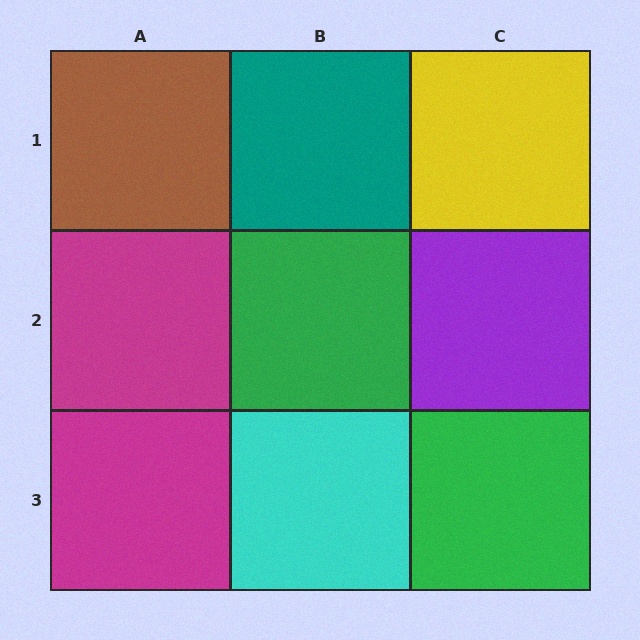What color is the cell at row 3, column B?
Cyan.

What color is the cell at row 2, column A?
Magenta.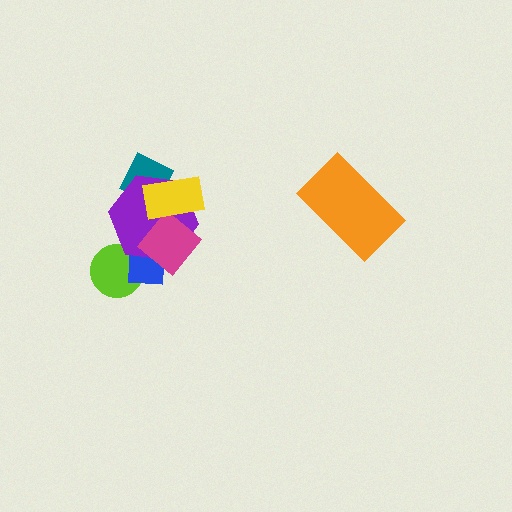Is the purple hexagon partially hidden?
Yes, it is partially covered by another shape.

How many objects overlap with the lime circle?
2 objects overlap with the lime circle.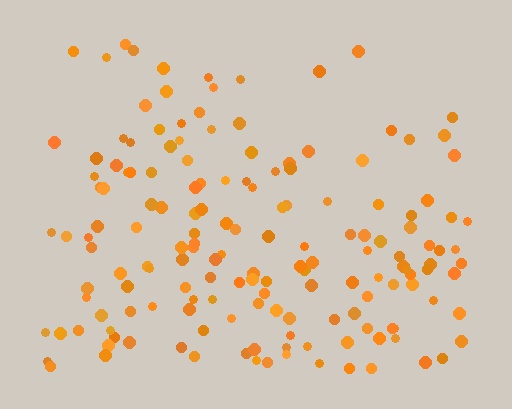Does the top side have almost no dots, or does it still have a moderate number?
Still a moderate number, just noticeably fewer than the bottom.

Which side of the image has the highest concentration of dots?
The bottom.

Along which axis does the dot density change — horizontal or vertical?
Vertical.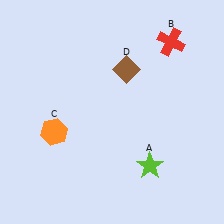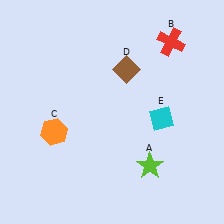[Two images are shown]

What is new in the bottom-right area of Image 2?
A cyan diamond (E) was added in the bottom-right area of Image 2.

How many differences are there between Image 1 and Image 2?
There is 1 difference between the two images.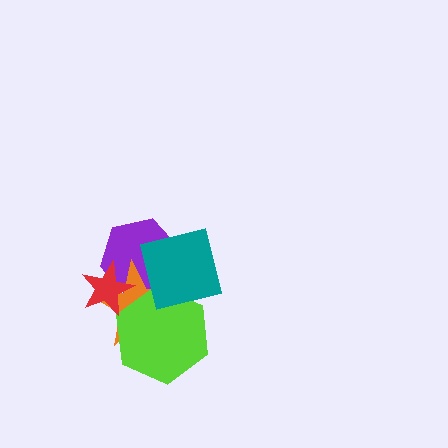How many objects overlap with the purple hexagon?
4 objects overlap with the purple hexagon.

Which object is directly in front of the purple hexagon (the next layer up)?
The orange star is directly in front of the purple hexagon.